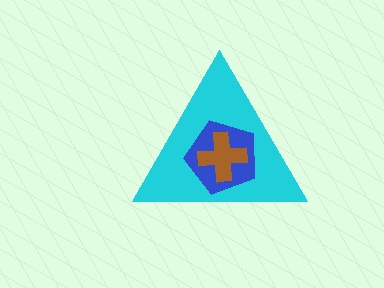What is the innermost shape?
The brown cross.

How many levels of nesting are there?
3.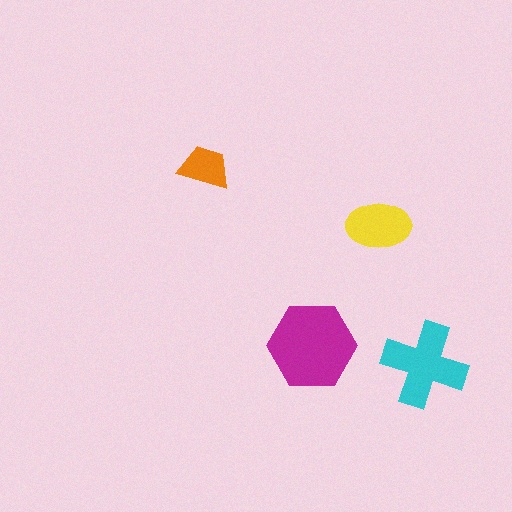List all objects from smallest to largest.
The orange trapezoid, the yellow ellipse, the cyan cross, the magenta hexagon.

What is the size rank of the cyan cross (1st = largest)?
2nd.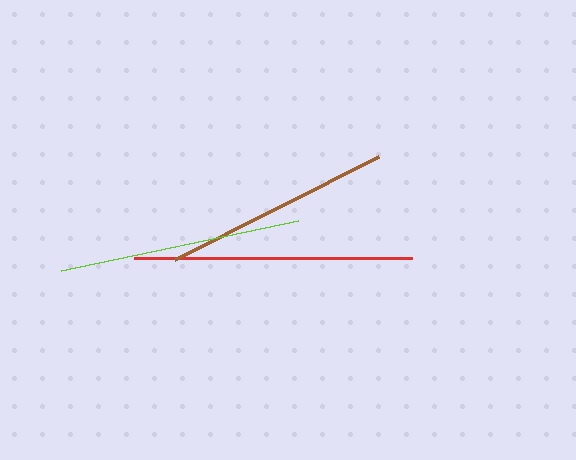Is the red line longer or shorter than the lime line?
The red line is longer than the lime line.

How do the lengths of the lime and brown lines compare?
The lime and brown lines are approximately the same length.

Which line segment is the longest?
The red line is the longest at approximately 278 pixels.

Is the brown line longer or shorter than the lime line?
The lime line is longer than the brown line.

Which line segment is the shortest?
The brown line is the shortest at approximately 229 pixels.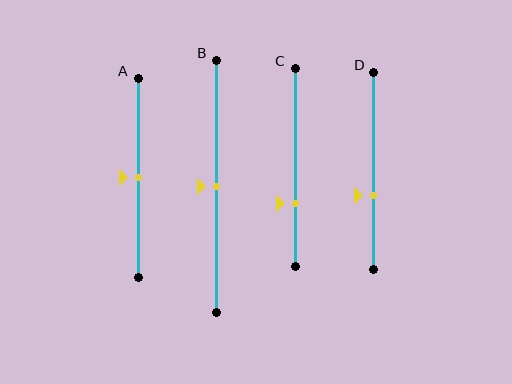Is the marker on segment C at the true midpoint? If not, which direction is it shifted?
No, the marker on segment C is shifted downward by about 18% of the segment length.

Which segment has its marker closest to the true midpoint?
Segment A has its marker closest to the true midpoint.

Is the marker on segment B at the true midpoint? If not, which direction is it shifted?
Yes, the marker on segment B is at the true midpoint.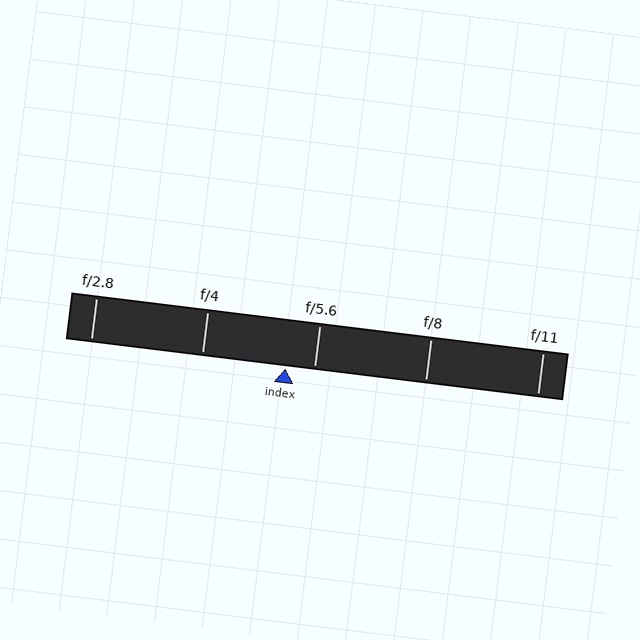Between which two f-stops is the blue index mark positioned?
The index mark is between f/4 and f/5.6.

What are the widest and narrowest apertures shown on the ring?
The widest aperture shown is f/2.8 and the narrowest is f/11.